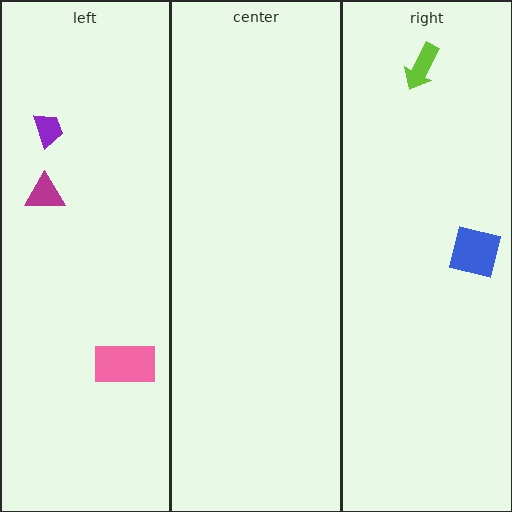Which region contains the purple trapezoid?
The left region.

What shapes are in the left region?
The purple trapezoid, the magenta triangle, the pink rectangle.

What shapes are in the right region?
The blue square, the lime arrow.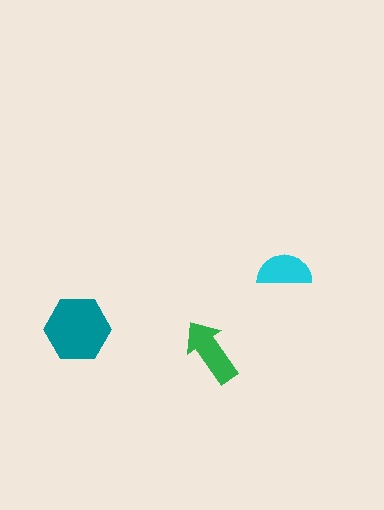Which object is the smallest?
The cyan semicircle.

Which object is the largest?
The teal hexagon.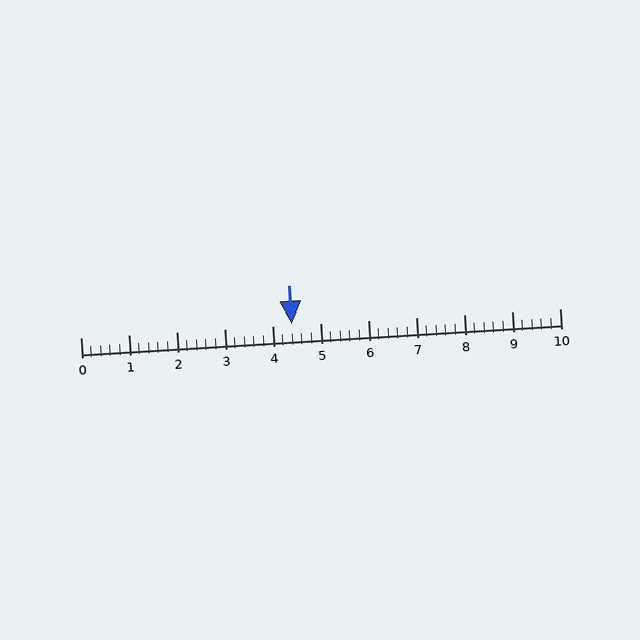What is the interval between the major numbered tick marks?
The major tick marks are spaced 1 units apart.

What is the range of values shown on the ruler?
The ruler shows values from 0 to 10.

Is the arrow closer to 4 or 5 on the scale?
The arrow is closer to 4.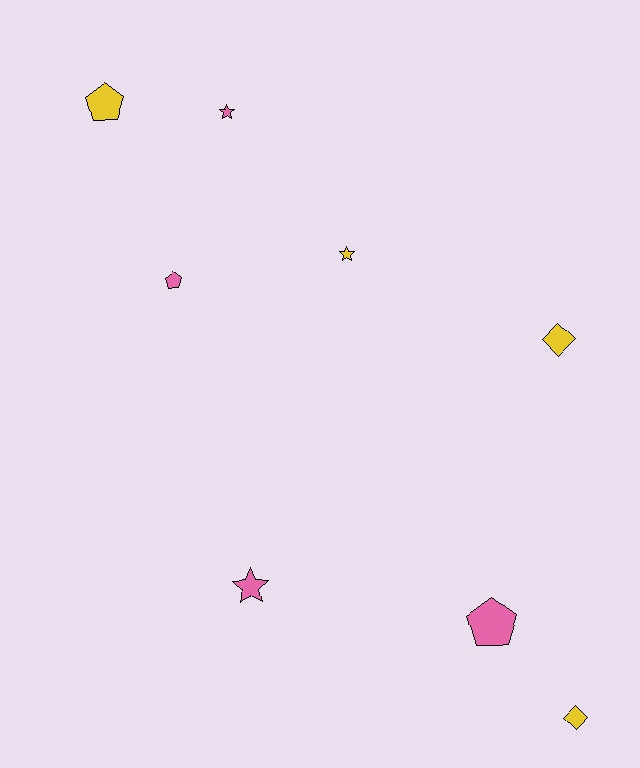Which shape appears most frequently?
Pentagon, with 3 objects.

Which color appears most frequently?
Yellow, with 4 objects.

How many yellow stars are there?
There is 1 yellow star.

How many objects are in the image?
There are 8 objects.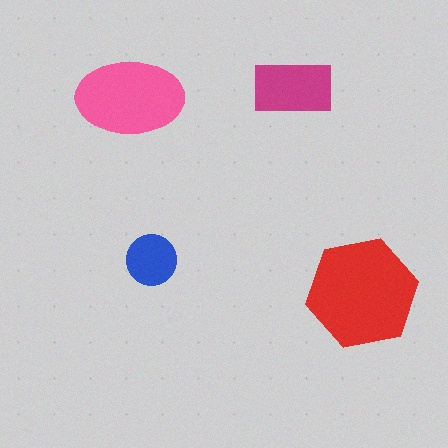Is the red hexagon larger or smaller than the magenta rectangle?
Larger.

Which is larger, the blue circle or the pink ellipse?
The pink ellipse.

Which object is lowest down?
The red hexagon is bottommost.